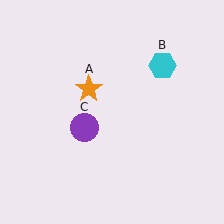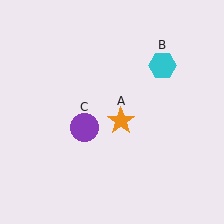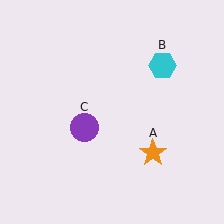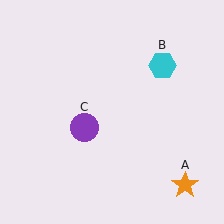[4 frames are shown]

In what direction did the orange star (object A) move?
The orange star (object A) moved down and to the right.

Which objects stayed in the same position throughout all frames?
Cyan hexagon (object B) and purple circle (object C) remained stationary.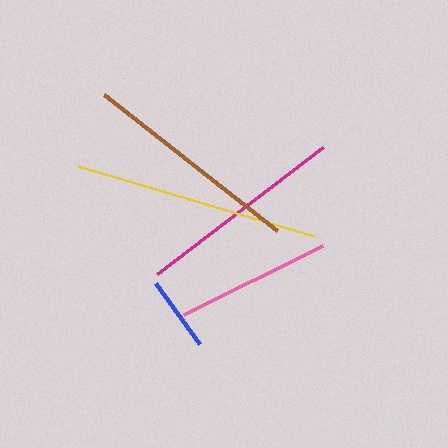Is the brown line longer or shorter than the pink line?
The brown line is longer than the pink line.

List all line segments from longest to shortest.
From longest to shortest: yellow, brown, magenta, pink, blue.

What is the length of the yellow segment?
The yellow segment is approximately 246 pixels long.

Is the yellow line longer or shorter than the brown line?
The yellow line is longer than the brown line.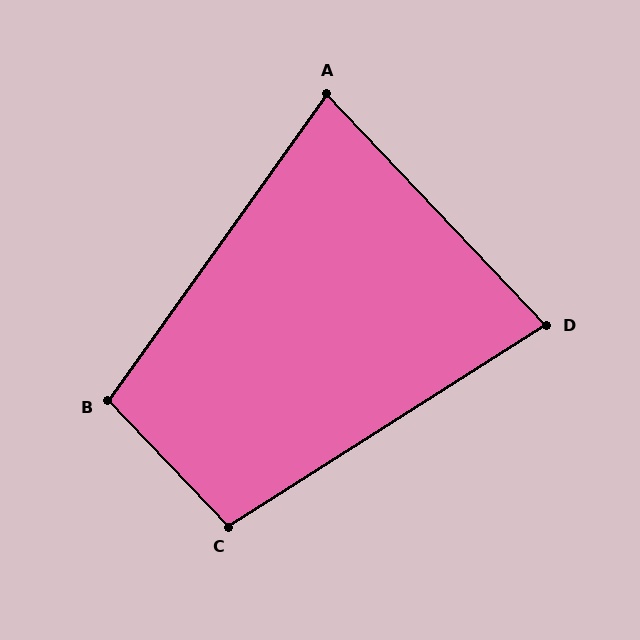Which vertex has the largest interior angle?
B, at approximately 101 degrees.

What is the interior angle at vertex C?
Approximately 101 degrees (obtuse).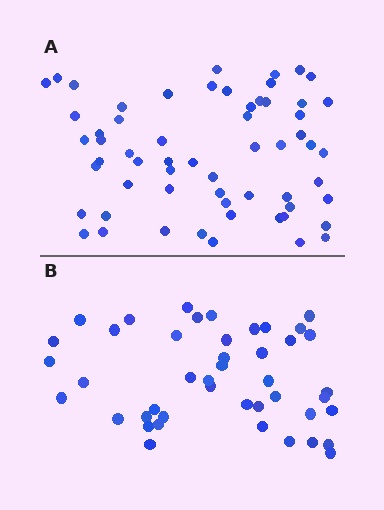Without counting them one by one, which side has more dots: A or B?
Region A (the top region) has more dots.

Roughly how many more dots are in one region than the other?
Region A has approximately 15 more dots than region B.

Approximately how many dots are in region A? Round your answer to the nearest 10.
About 60 dots.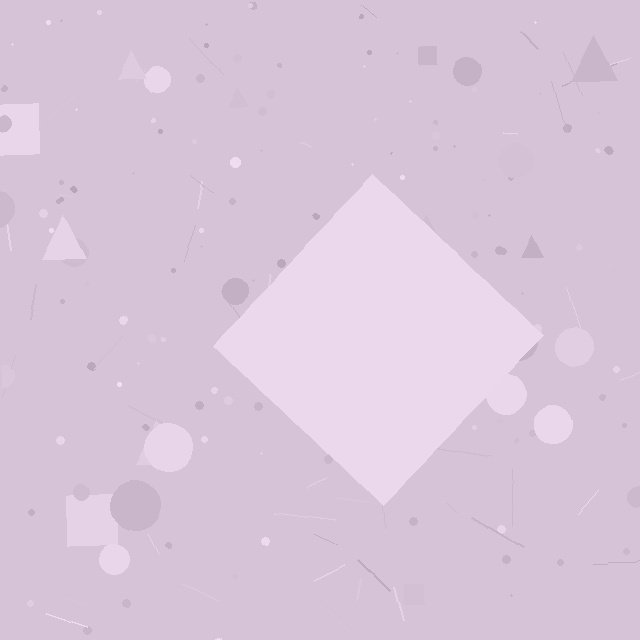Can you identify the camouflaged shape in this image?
The camouflaged shape is a diamond.